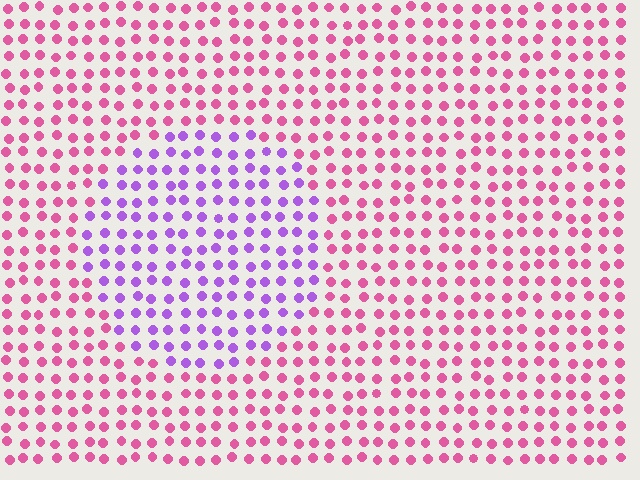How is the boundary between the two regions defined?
The boundary is defined purely by a slight shift in hue (about 51 degrees). Spacing, size, and orientation are identical on both sides.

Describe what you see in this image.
The image is filled with small pink elements in a uniform arrangement. A circle-shaped region is visible where the elements are tinted to a slightly different hue, forming a subtle color boundary.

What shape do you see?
I see a circle.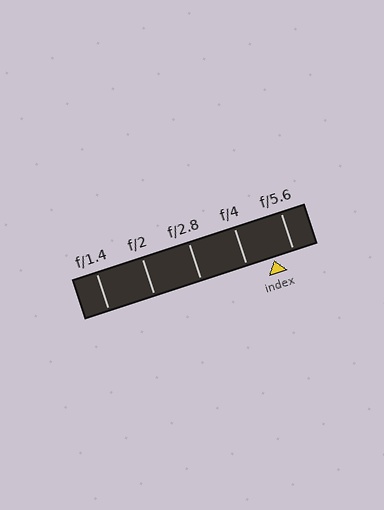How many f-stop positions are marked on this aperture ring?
There are 5 f-stop positions marked.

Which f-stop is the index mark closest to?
The index mark is closest to f/5.6.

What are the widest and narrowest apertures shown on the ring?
The widest aperture shown is f/1.4 and the narrowest is f/5.6.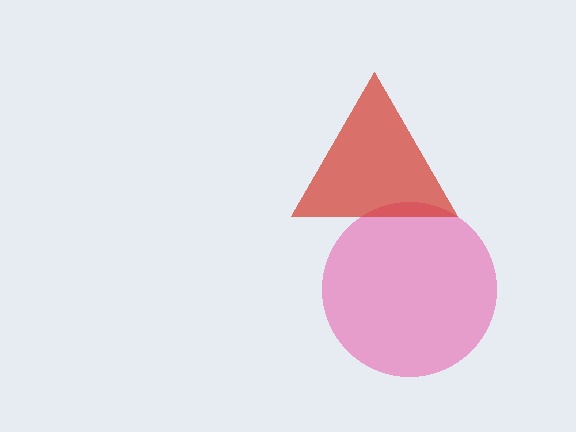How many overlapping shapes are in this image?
There are 2 overlapping shapes in the image.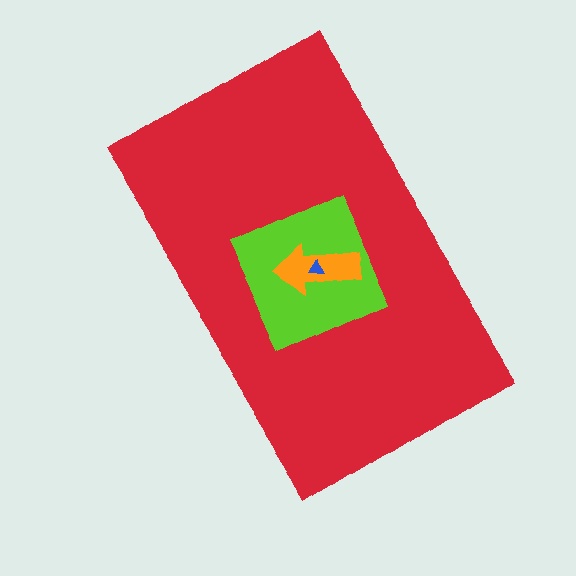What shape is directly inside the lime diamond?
The orange arrow.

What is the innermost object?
The blue triangle.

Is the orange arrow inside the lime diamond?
Yes.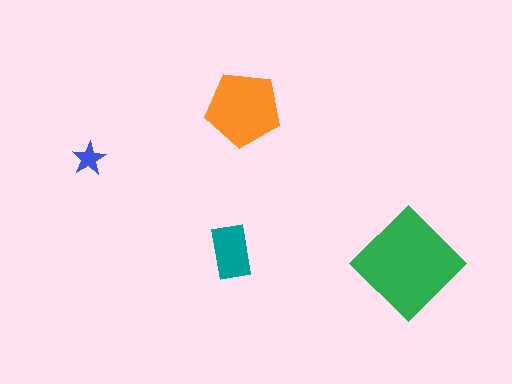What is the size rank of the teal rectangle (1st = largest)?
3rd.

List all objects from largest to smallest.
The green diamond, the orange pentagon, the teal rectangle, the blue star.